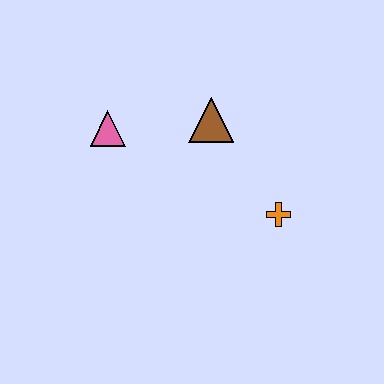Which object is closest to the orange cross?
The brown triangle is closest to the orange cross.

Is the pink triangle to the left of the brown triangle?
Yes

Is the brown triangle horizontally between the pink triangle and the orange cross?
Yes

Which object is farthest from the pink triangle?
The orange cross is farthest from the pink triangle.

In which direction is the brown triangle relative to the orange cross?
The brown triangle is above the orange cross.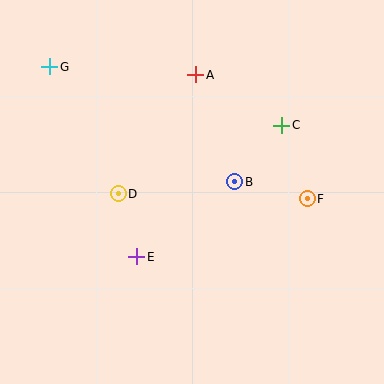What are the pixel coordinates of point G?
Point G is at (50, 67).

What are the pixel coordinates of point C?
Point C is at (282, 125).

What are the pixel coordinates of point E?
Point E is at (137, 257).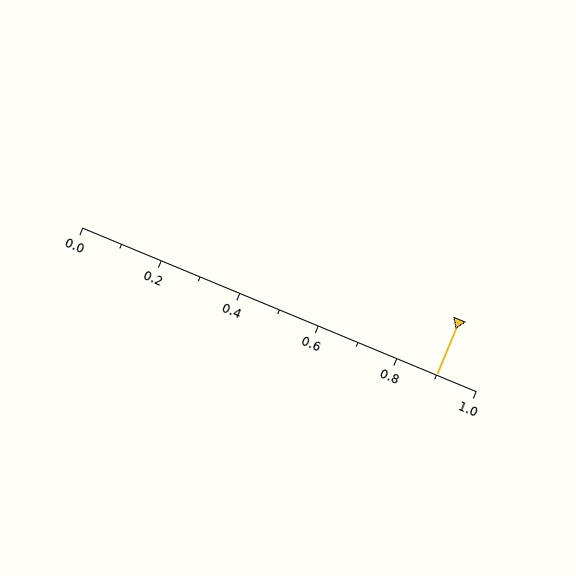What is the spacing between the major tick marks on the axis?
The major ticks are spaced 0.2 apart.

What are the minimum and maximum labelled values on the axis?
The axis runs from 0.0 to 1.0.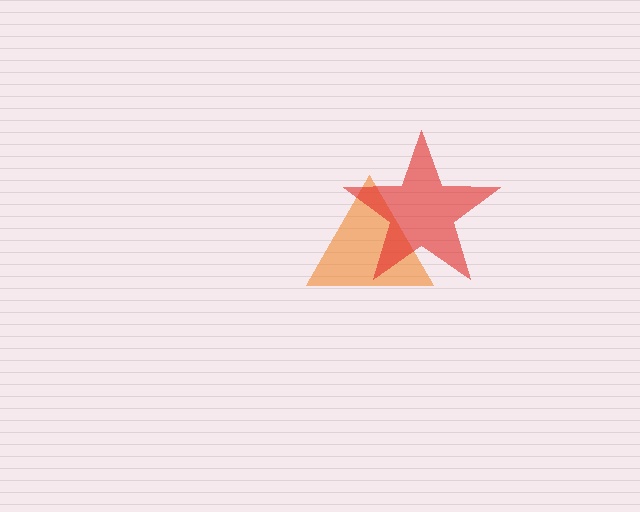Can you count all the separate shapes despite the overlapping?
Yes, there are 2 separate shapes.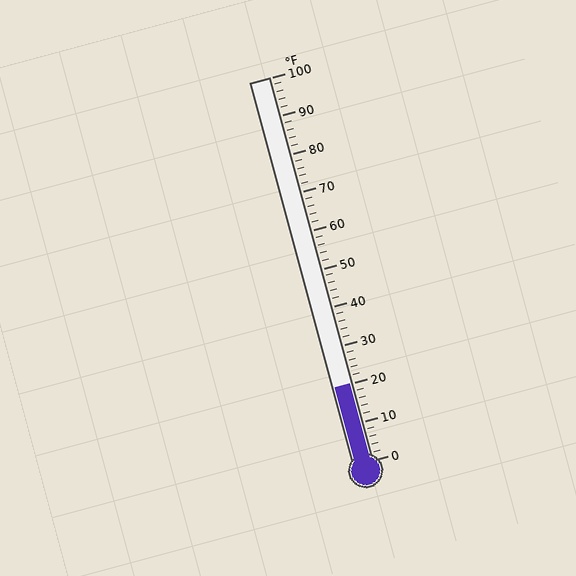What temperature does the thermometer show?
The thermometer shows approximately 20°F.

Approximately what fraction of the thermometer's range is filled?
The thermometer is filled to approximately 20% of its range.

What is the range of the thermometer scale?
The thermometer scale ranges from 0°F to 100°F.